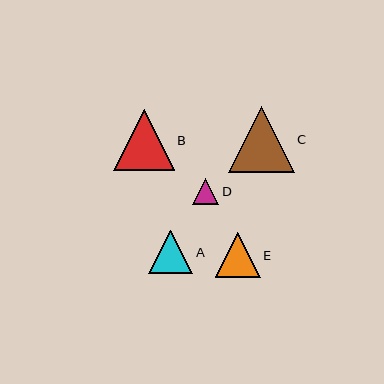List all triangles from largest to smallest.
From largest to smallest: C, B, E, A, D.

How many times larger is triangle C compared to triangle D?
Triangle C is approximately 2.5 times the size of triangle D.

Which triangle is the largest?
Triangle C is the largest with a size of approximately 66 pixels.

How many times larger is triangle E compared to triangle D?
Triangle E is approximately 1.7 times the size of triangle D.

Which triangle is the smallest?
Triangle D is the smallest with a size of approximately 26 pixels.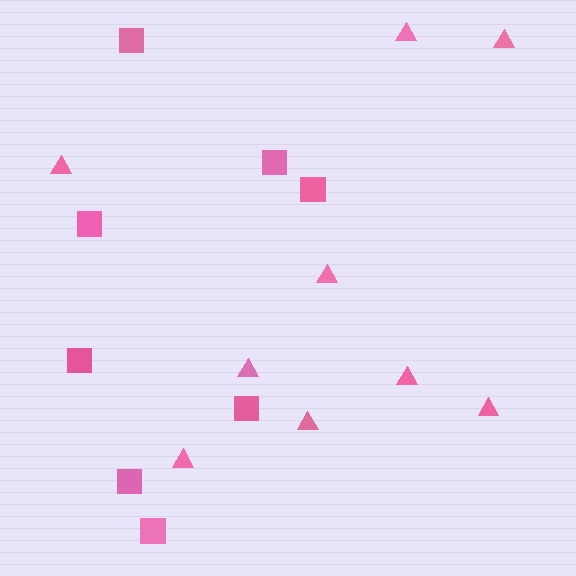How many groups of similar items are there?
There are 2 groups: one group of squares (8) and one group of triangles (9).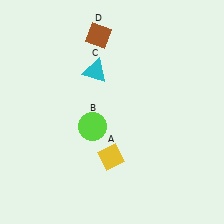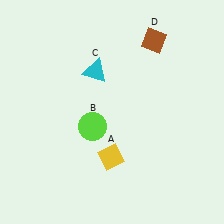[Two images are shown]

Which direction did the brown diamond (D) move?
The brown diamond (D) moved right.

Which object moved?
The brown diamond (D) moved right.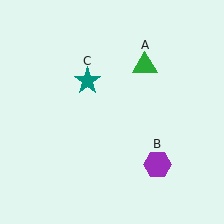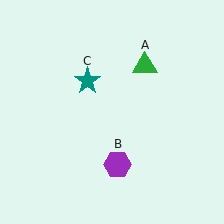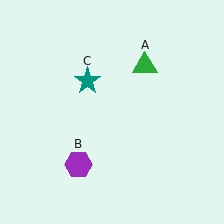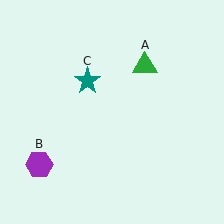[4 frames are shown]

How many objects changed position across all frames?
1 object changed position: purple hexagon (object B).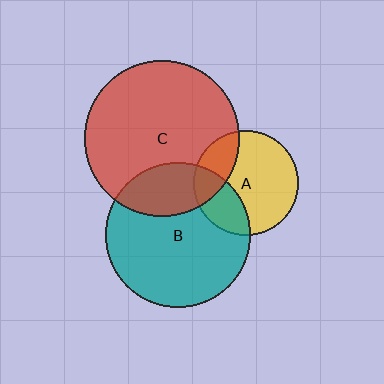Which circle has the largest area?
Circle C (red).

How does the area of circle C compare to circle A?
Approximately 2.2 times.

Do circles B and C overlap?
Yes.